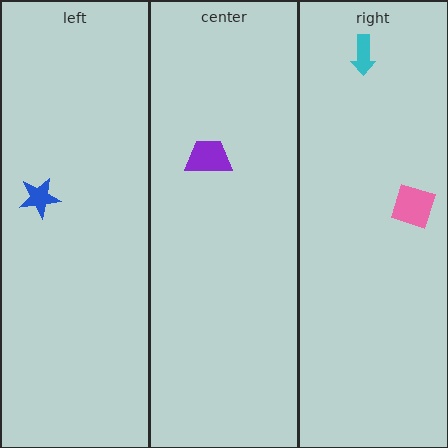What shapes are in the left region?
The blue star.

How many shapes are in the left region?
1.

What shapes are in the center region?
The purple trapezoid.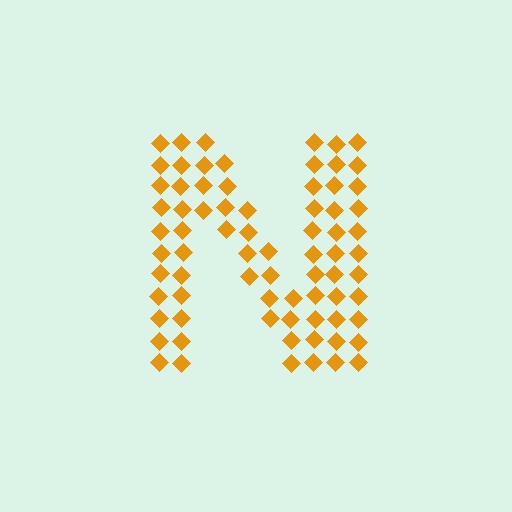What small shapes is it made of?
It is made of small diamonds.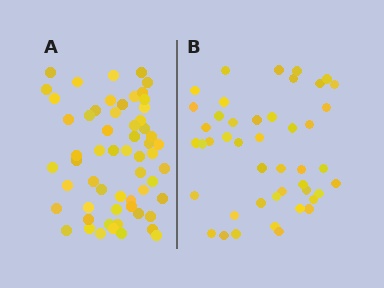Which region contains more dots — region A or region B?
Region A (the left region) has more dots.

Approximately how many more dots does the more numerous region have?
Region A has approximately 15 more dots than region B.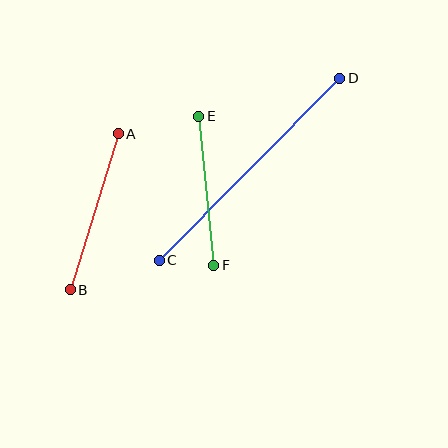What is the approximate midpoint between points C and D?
The midpoint is at approximately (250, 169) pixels.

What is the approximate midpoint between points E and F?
The midpoint is at approximately (206, 191) pixels.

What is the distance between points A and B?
The distance is approximately 163 pixels.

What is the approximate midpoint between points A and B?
The midpoint is at approximately (94, 212) pixels.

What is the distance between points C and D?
The distance is approximately 256 pixels.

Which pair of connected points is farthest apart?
Points C and D are farthest apart.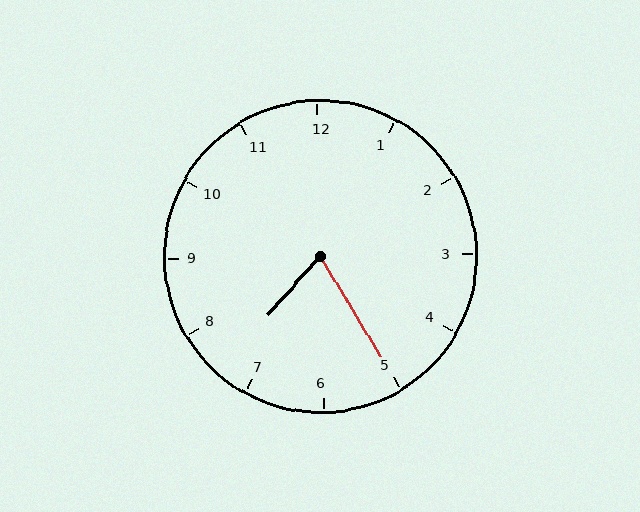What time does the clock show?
7:25.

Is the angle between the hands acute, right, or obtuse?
It is acute.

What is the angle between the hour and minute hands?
Approximately 72 degrees.